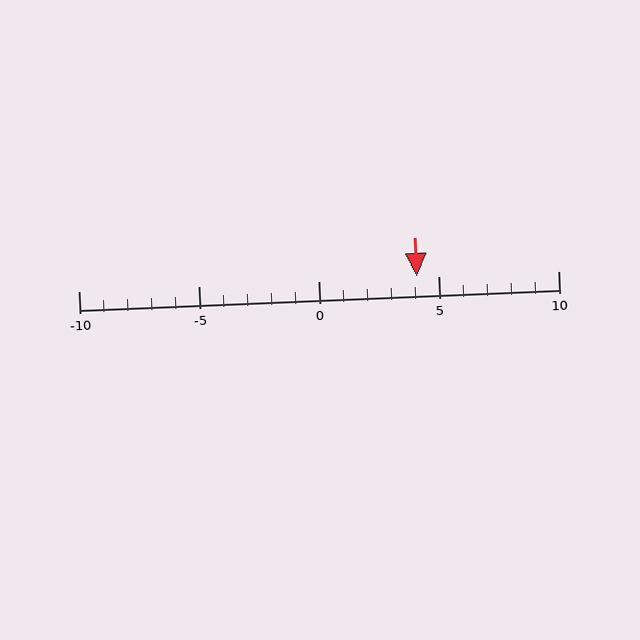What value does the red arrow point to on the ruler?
The red arrow points to approximately 4.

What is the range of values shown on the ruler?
The ruler shows values from -10 to 10.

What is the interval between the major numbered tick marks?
The major tick marks are spaced 5 units apart.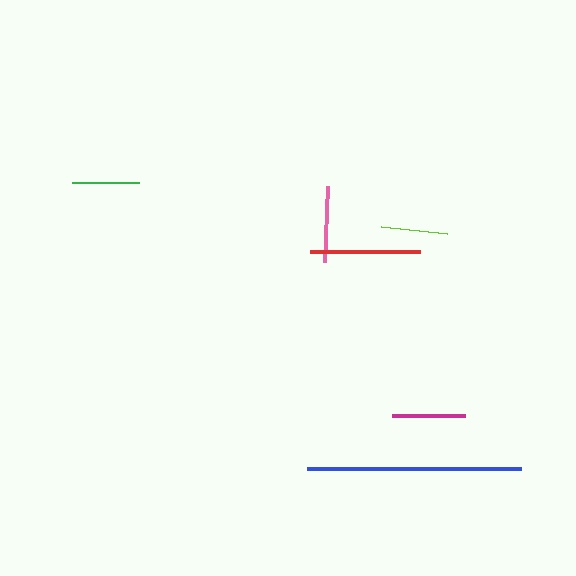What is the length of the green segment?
The green segment is approximately 67 pixels long.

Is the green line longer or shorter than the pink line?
The pink line is longer than the green line.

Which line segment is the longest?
The blue line is the longest at approximately 215 pixels.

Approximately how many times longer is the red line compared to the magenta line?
The red line is approximately 1.5 times the length of the magenta line.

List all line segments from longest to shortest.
From longest to shortest: blue, red, pink, magenta, green, lime.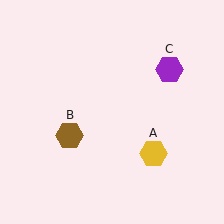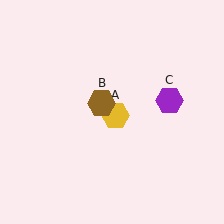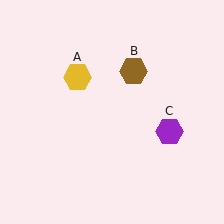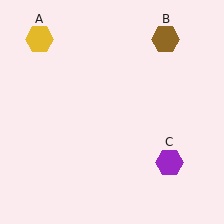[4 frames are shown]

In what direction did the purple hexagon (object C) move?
The purple hexagon (object C) moved down.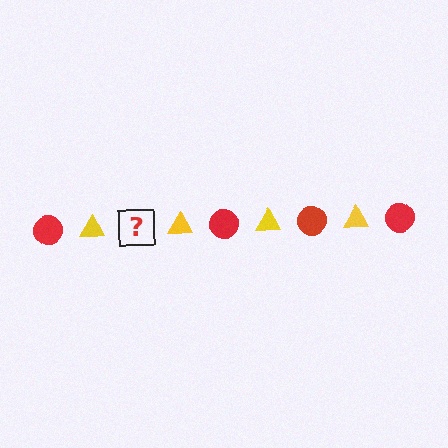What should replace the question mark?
The question mark should be replaced with a red circle.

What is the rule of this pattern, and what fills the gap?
The rule is that the pattern alternates between red circle and yellow triangle. The gap should be filled with a red circle.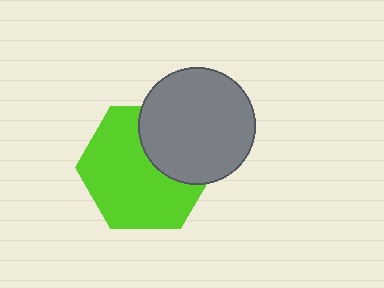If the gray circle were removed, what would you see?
You would see the complete lime hexagon.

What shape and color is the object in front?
The object in front is a gray circle.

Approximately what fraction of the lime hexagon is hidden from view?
Roughly 33% of the lime hexagon is hidden behind the gray circle.